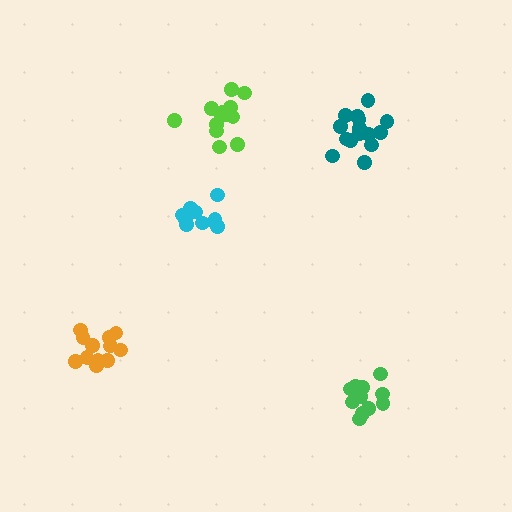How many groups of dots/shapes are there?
There are 5 groups.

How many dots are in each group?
Group 1: 16 dots, Group 2: 11 dots, Group 3: 12 dots, Group 4: 10 dots, Group 5: 13 dots (62 total).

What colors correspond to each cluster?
The clusters are colored: teal, green, orange, cyan, lime.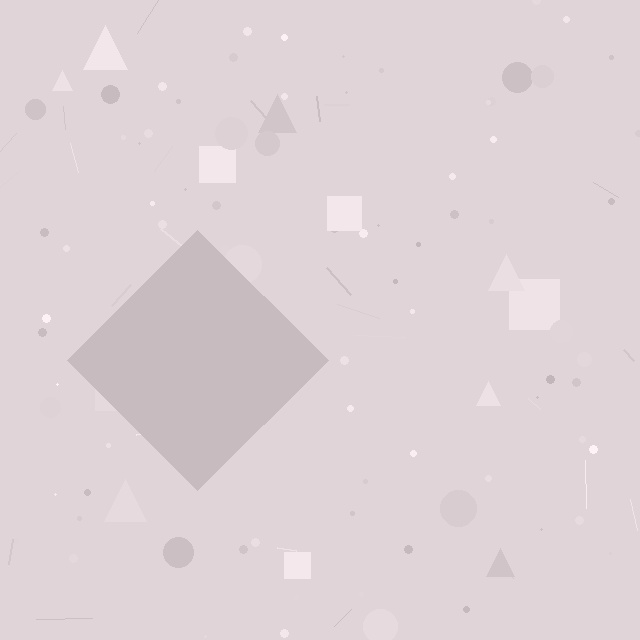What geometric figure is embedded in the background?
A diamond is embedded in the background.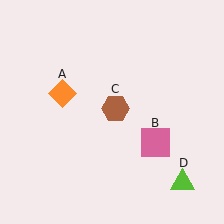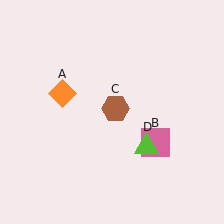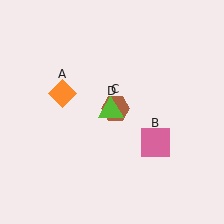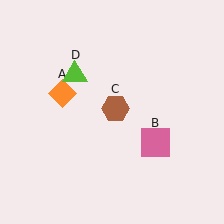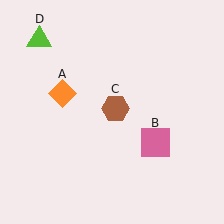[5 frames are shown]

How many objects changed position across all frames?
1 object changed position: lime triangle (object D).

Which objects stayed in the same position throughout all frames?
Orange diamond (object A) and pink square (object B) and brown hexagon (object C) remained stationary.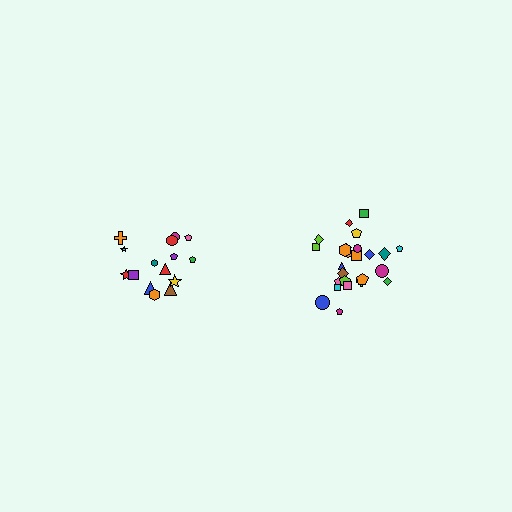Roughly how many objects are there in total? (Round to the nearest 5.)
Roughly 40 objects in total.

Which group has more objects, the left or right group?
The right group.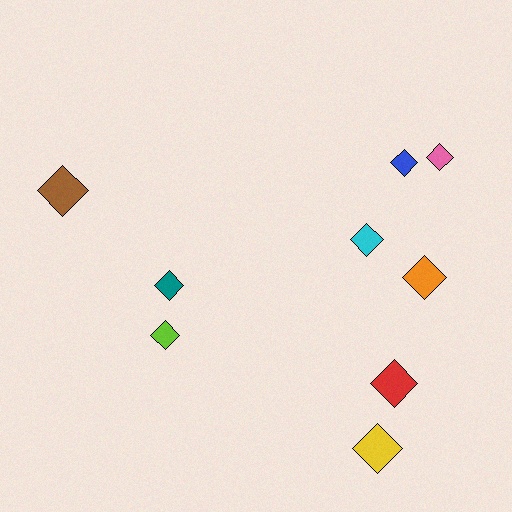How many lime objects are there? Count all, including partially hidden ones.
There is 1 lime object.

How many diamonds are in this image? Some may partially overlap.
There are 9 diamonds.